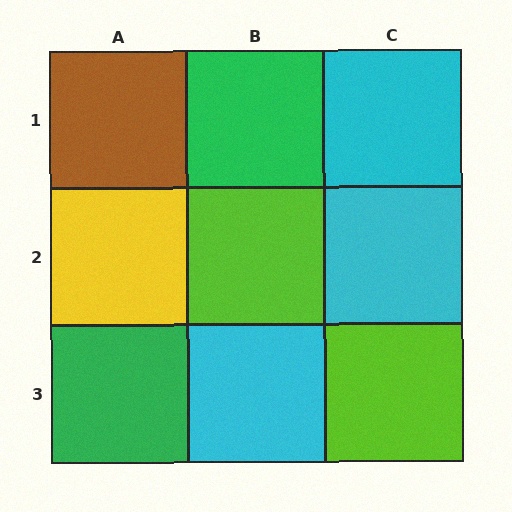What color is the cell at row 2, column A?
Yellow.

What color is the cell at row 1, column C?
Cyan.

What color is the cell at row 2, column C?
Cyan.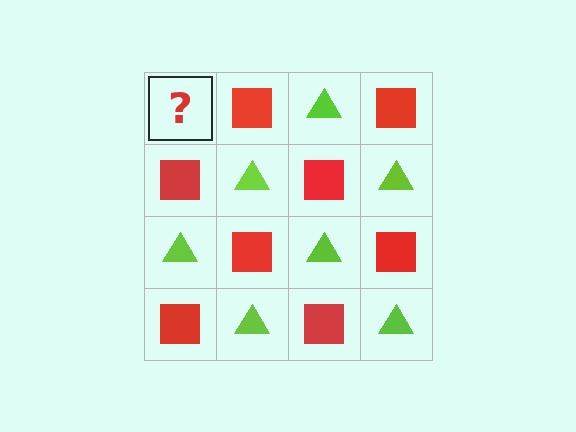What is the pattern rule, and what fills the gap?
The rule is that it alternates lime triangle and red square in a checkerboard pattern. The gap should be filled with a lime triangle.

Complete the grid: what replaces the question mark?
The question mark should be replaced with a lime triangle.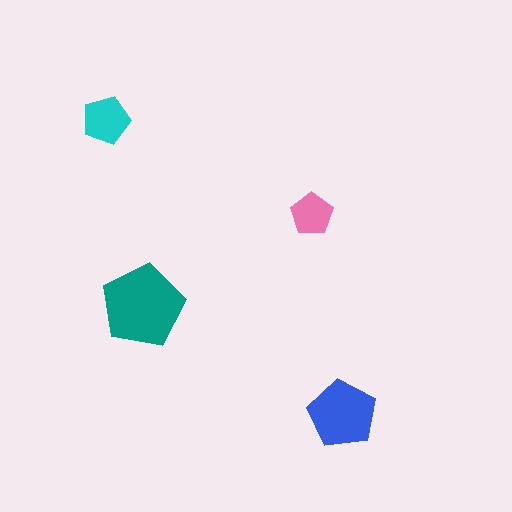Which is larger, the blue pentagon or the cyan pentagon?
The blue one.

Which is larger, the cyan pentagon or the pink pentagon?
The cyan one.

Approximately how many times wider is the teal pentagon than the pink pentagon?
About 2 times wider.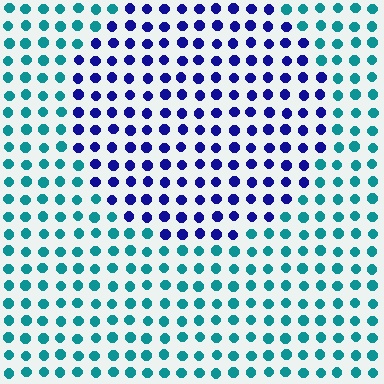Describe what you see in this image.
The image is filled with small teal elements in a uniform arrangement. A circle-shaped region is visible where the elements are tinted to a slightly different hue, forming a subtle color boundary.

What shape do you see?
I see a circle.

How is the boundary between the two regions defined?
The boundary is defined purely by a slight shift in hue (about 61 degrees). Spacing, size, and orientation are identical on both sides.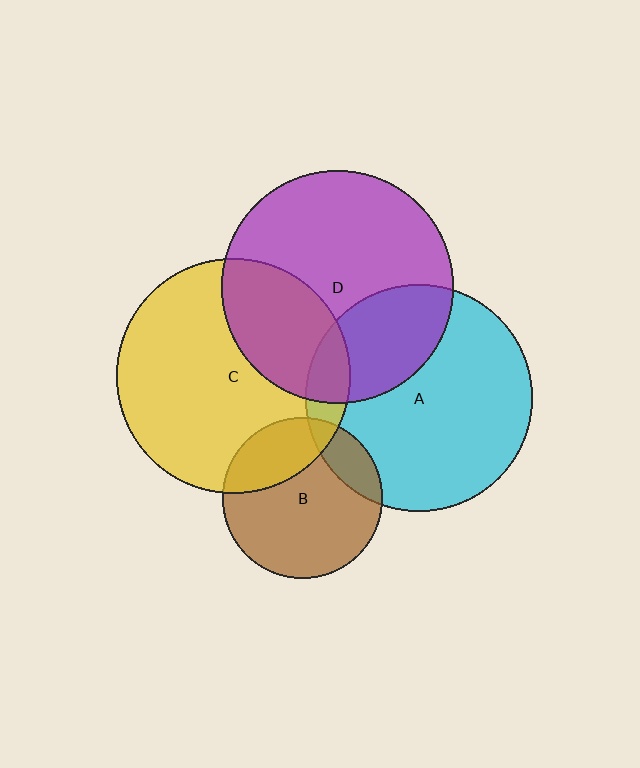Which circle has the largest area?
Circle C (yellow).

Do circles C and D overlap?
Yes.